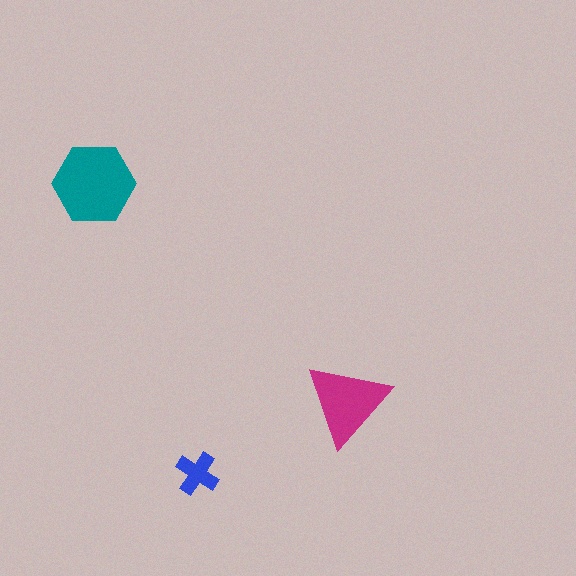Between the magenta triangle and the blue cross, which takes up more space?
The magenta triangle.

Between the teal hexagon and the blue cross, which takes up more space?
The teal hexagon.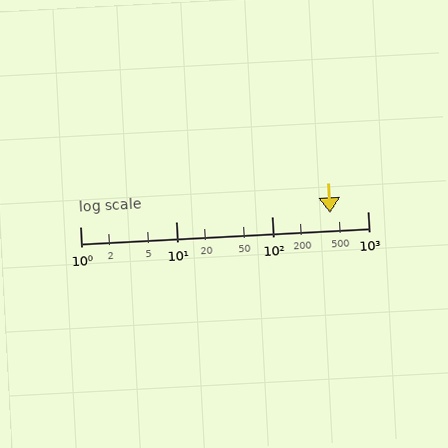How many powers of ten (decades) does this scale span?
The scale spans 3 decades, from 1 to 1000.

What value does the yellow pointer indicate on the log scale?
The pointer indicates approximately 410.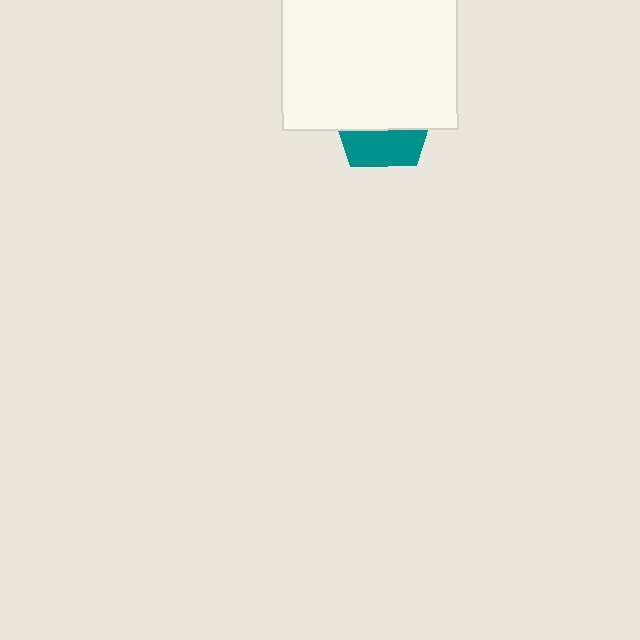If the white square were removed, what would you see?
You would see the complete teal pentagon.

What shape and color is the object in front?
The object in front is a white square.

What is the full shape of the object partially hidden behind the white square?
The partially hidden object is a teal pentagon.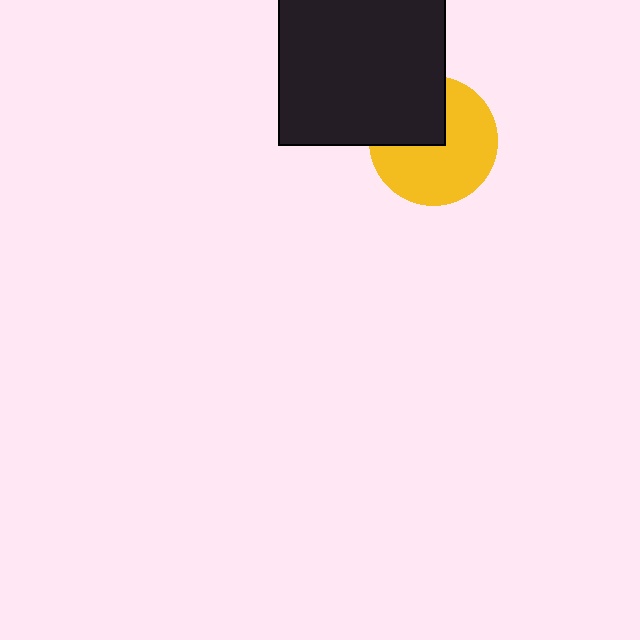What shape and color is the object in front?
The object in front is a black square.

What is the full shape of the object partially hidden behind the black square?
The partially hidden object is a yellow circle.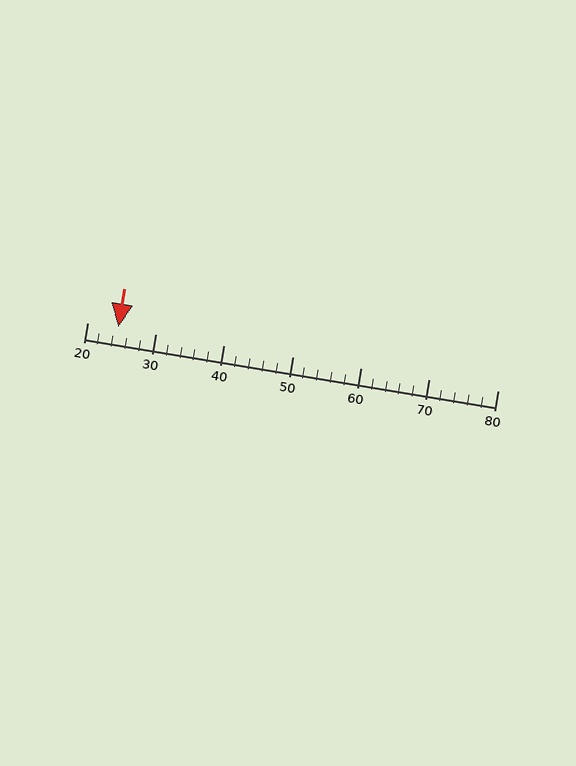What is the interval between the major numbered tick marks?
The major tick marks are spaced 10 units apart.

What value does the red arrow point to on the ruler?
The red arrow points to approximately 25.